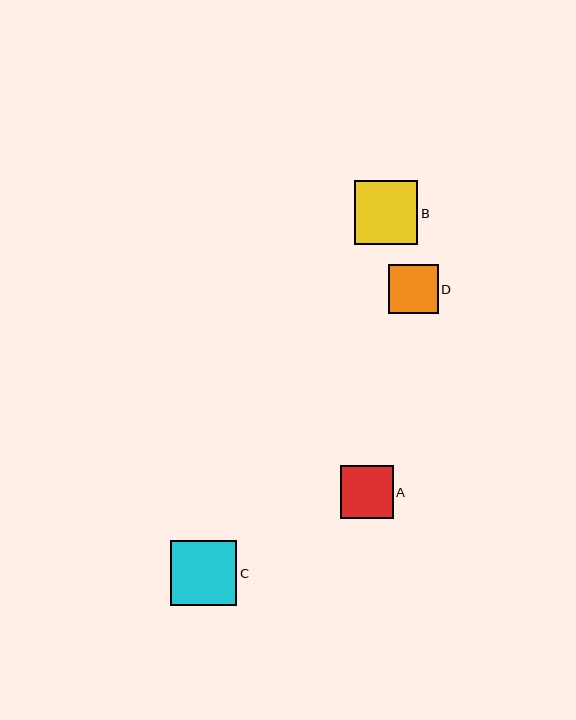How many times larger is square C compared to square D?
Square C is approximately 1.3 times the size of square D.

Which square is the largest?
Square C is the largest with a size of approximately 66 pixels.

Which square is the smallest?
Square D is the smallest with a size of approximately 50 pixels.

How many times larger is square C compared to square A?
Square C is approximately 1.2 times the size of square A.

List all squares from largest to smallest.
From largest to smallest: C, B, A, D.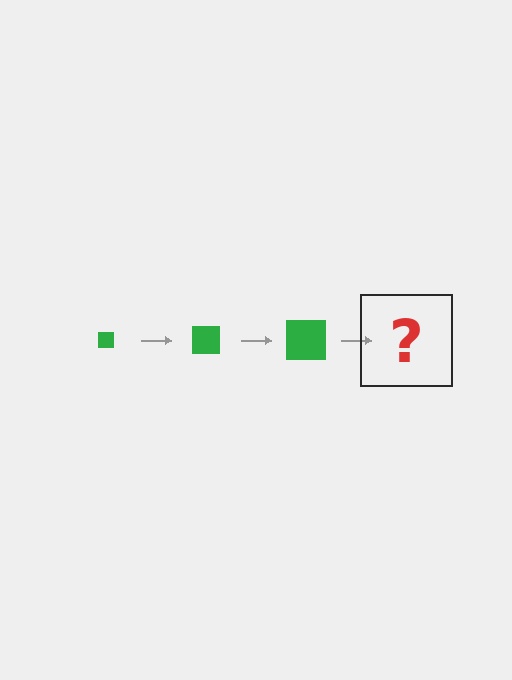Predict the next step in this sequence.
The next step is a green square, larger than the previous one.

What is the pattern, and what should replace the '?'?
The pattern is that the square gets progressively larger each step. The '?' should be a green square, larger than the previous one.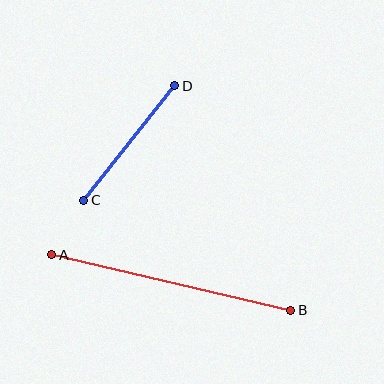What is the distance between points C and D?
The distance is approximately 146 pixels.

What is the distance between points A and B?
The distance is approximately 246 pixels.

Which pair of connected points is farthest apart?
Points A and B are farthest apart.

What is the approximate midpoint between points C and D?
The midpoint is at approximately (129, 143) pixels.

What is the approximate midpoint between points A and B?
The midpoint is at approximately (171, 283) pixels.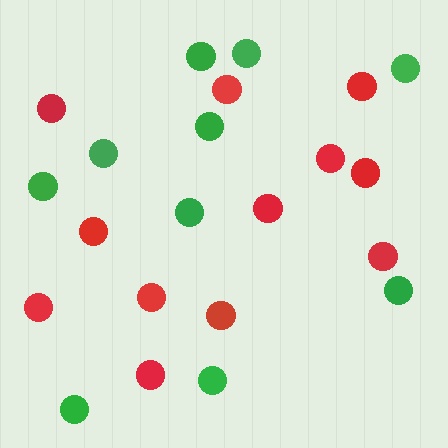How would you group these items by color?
There are 2 groups: one group of red circles (12) and one group of green circles (10).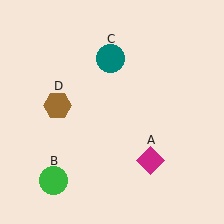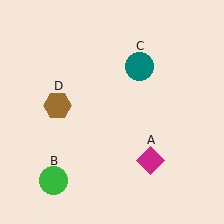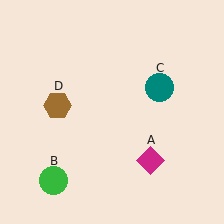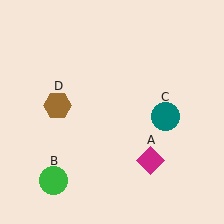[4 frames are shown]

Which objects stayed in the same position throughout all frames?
Magenta diamond (object A) and green circle (object B) and brown hexagon (object D) remained stationary.